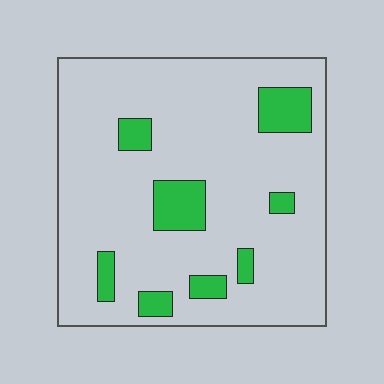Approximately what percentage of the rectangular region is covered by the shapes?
Approximately 15%.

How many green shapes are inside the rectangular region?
8.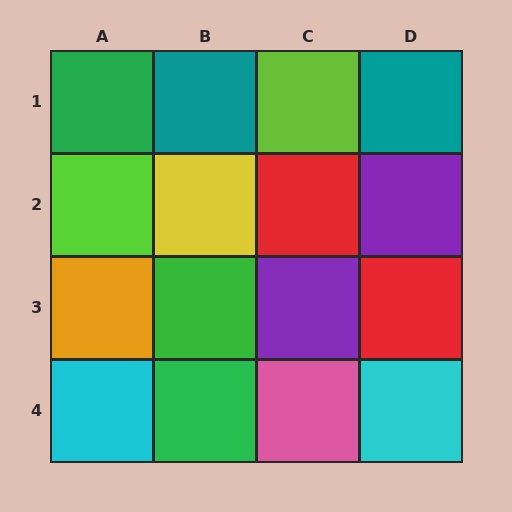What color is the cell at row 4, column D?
Cyan.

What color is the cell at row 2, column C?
Red.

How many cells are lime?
2 cells are lime.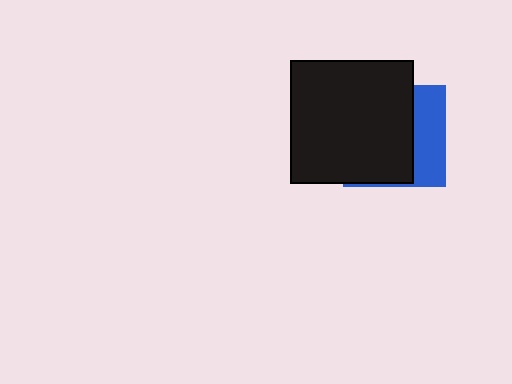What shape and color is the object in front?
The object in front is a black square.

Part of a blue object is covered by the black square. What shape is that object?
It is a square.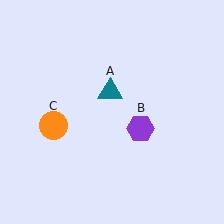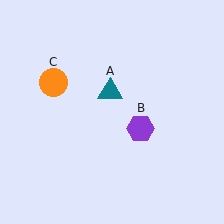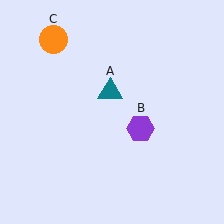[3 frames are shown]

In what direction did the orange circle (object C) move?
The orange circle (object C) moved up.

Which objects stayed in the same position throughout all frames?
Teal triangle (object A) and purple hexagon (object B) remained stationary.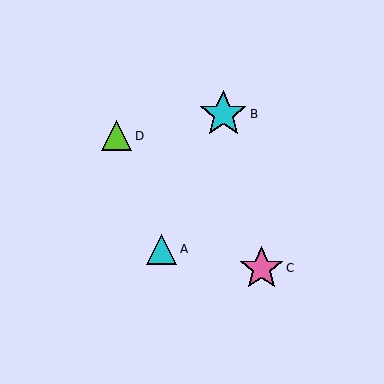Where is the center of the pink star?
The center of the pink star is at (262, 268).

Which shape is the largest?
The cyan star (labeled B) is the largest.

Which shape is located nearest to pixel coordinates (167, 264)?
The cyan triangle (labeled A) at (162, 249) is nearest to that location.